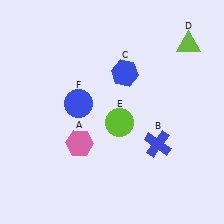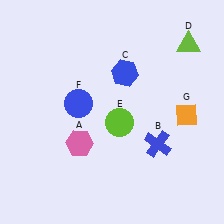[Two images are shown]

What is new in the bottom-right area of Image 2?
An orange diamond (G) was added in the bottom-right area of Image 2.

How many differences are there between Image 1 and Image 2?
There is 1 difference between the two images.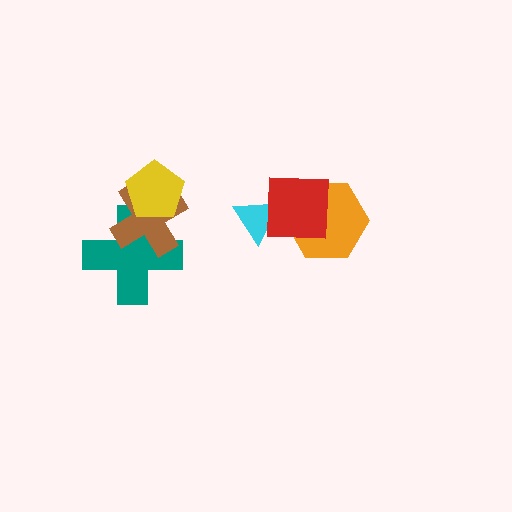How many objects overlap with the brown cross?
2 objects overlap with the brown cross.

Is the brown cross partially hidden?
Yes, it is partially covered by another shape.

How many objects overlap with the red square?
2 objects overlap with the red square.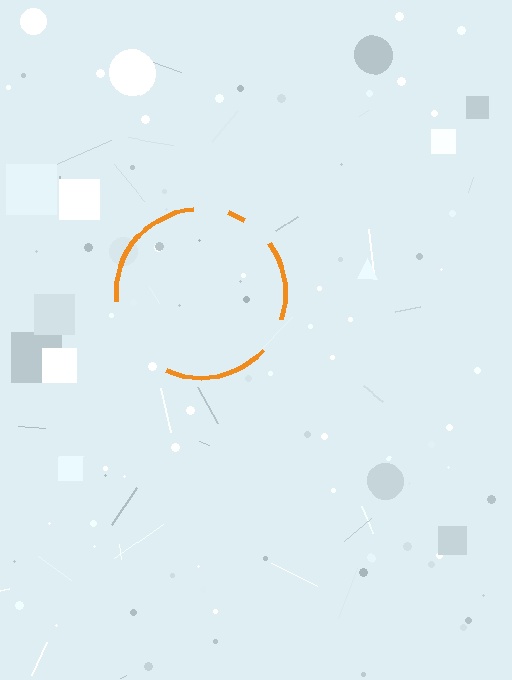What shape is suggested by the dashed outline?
The dashed outline suggests a circle.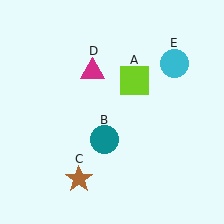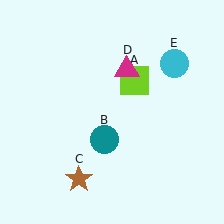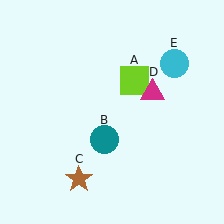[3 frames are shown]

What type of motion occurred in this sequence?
The magenta triangle (object D) rotated clockwise around the center of the scene.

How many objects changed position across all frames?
1 object changed position: magenta triangle (object D).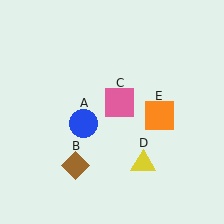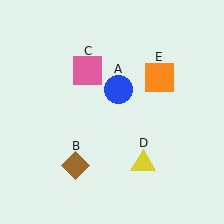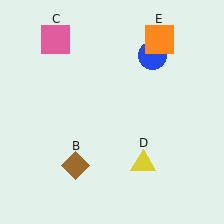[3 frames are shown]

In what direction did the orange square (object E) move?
The orange square (object E) moved up.